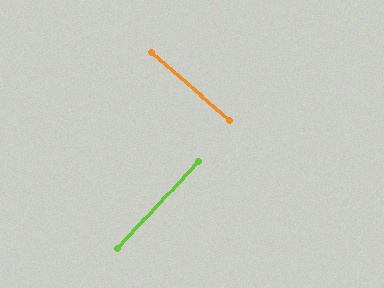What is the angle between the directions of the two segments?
Approximately 88 degrees.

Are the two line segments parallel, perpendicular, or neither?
Perpendicular — they meet at approximately 88°.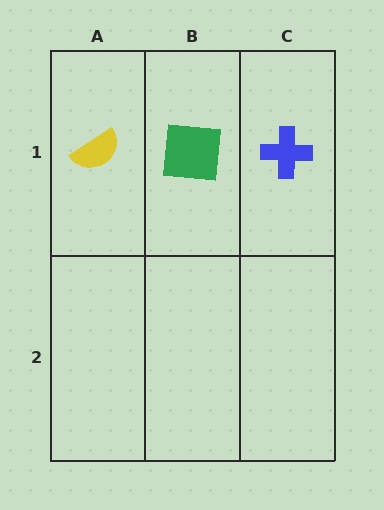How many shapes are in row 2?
0 shapes.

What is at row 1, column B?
A green square.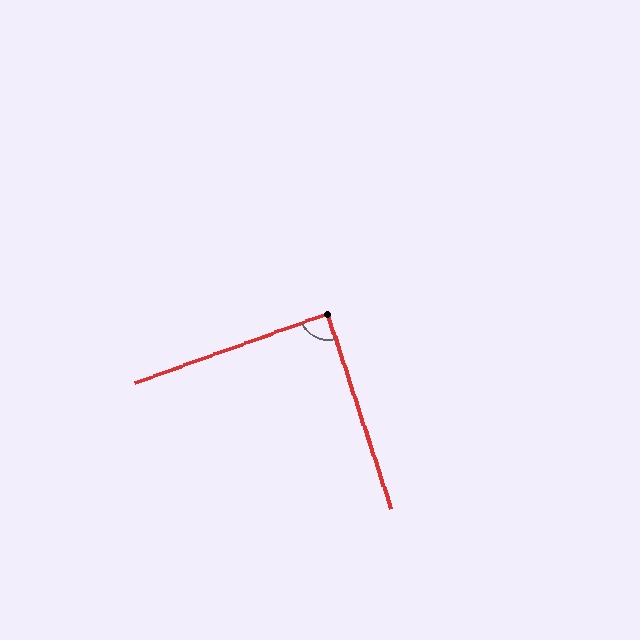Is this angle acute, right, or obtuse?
It is approximately a right angle.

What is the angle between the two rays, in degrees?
Approximately 88 degrees.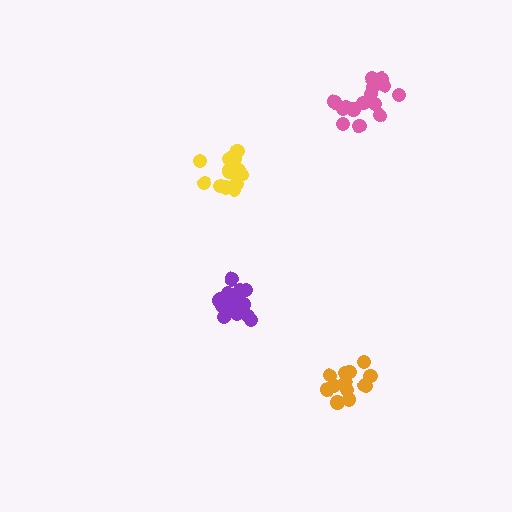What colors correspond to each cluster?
The clusters are colored: orange, yellow, purple, pink.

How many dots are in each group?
Group 1: 13 dots, Group 2: 16 dots, Group 3: 17 dots, Group 4: 17 dots (63 total).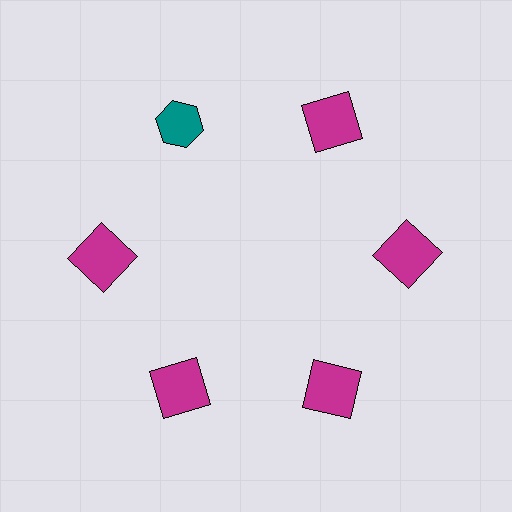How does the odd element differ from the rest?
It differs in both color (teal instead of magenta) and shape (hexagon instead of square).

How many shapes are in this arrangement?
There are 6 shapes arranged in a ring pattern.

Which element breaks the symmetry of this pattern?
The teal hexagon at roughly the 11 o'clock position breaks the symmetry. All other shapes are magenta squares.